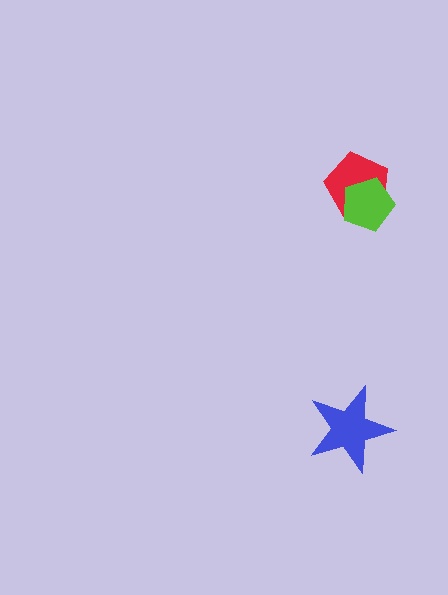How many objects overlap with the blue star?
0 objects overlap with the blue star.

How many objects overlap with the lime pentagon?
1 object overlaps with the lime pentagon.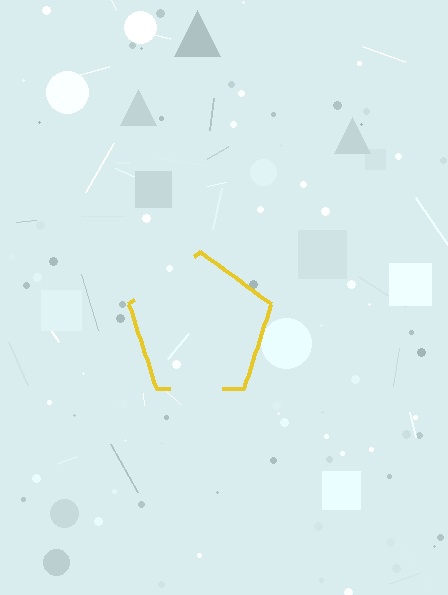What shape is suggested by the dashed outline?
The dashed outline suggests a pentagon.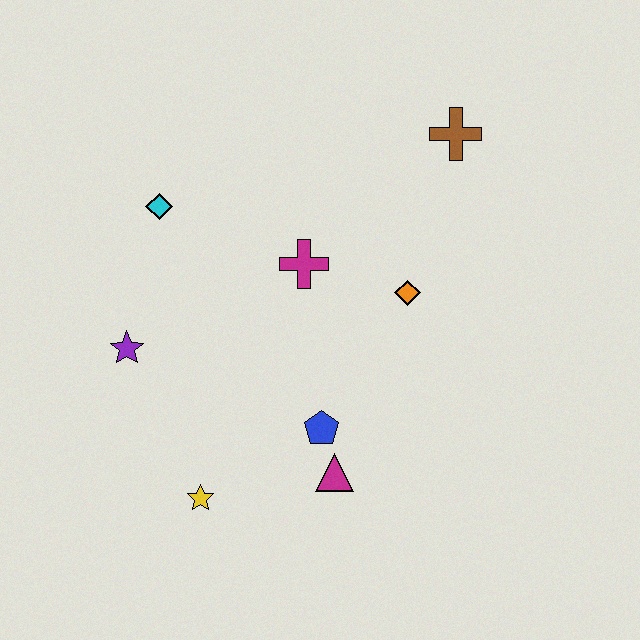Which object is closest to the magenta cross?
The orange diamond is closest to the magenta cross.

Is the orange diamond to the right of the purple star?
Yes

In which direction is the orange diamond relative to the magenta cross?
The orange diamond is to the right of the magenta cross.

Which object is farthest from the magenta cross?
The yellow star is farthest from the magenta cross.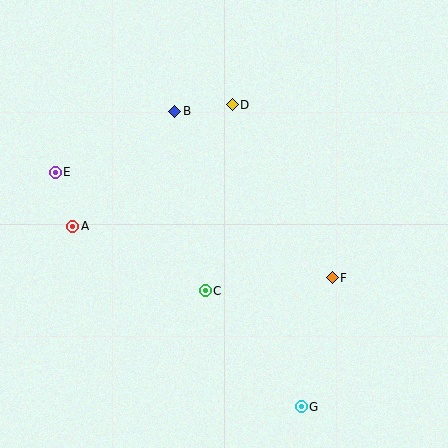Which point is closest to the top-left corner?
Point E is closest to the top-left corner.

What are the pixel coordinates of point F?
Point F is at (332, 278).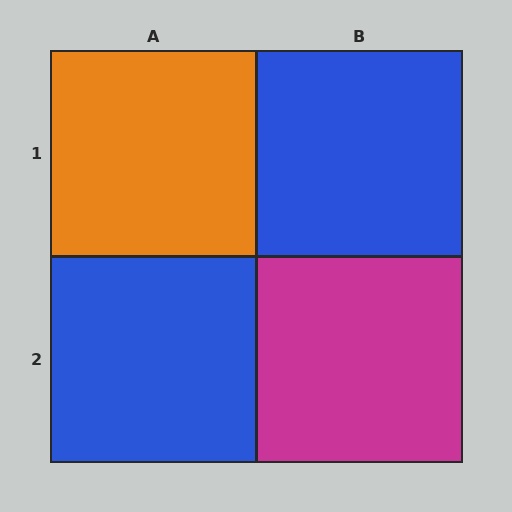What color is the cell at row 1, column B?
Blue.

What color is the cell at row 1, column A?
Orange.